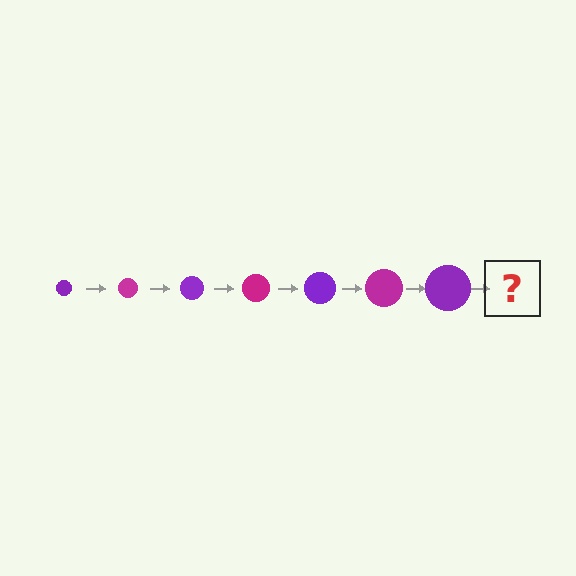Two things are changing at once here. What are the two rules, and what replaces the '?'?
The two rules are that the circle grows larger each step and the color cycles through purple and magenta. The '?' should be a magenta circle, larger than the previous one.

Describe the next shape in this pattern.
It should be a magenta circle, larger than the previous one.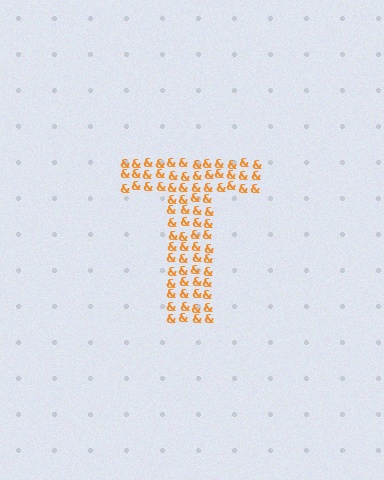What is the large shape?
The large shape is the letter T.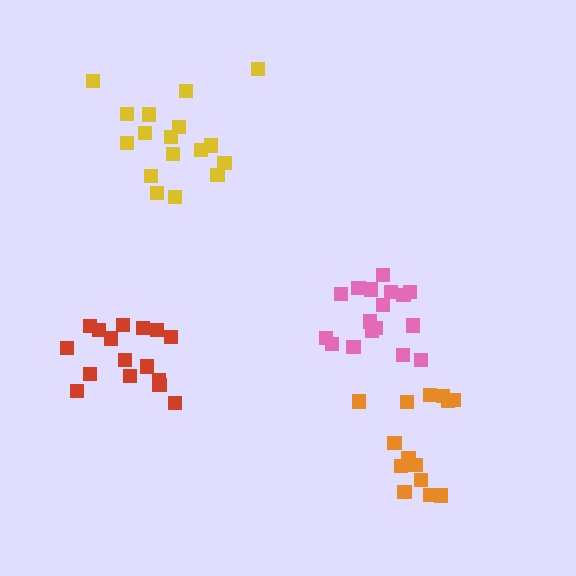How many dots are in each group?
Group 1: 17 dots, Group 2: 14 dots, Group 3: 16 dots, Group 4: 17 dots (64 total).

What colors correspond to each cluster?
The clusters are colored: yellow, orange, red, pink.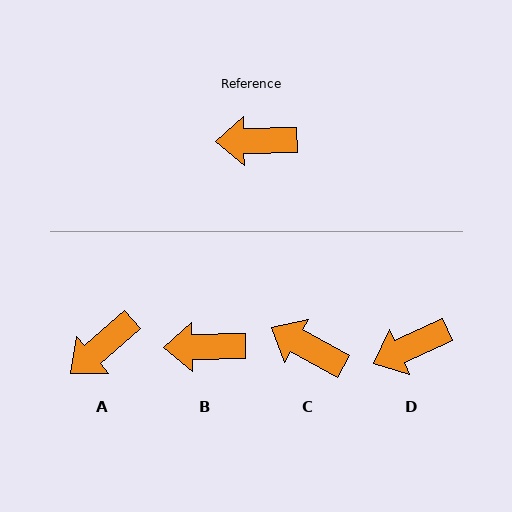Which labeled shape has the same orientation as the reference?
B.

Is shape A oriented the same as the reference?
No, it is off by about 40 degrees.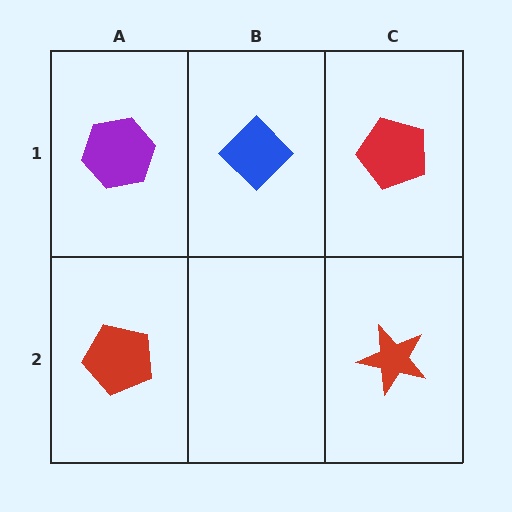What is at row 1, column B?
A blue diamond.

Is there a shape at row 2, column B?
No, that cell is empty.